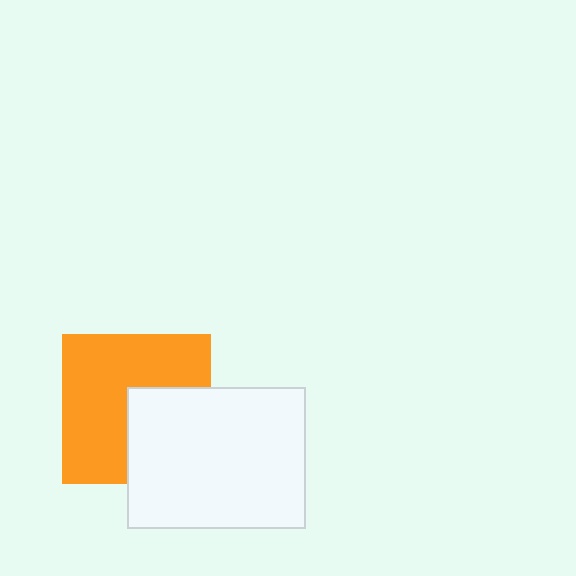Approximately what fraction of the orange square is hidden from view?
Roughly 36% of the orange square is hidden behind the white rectangle.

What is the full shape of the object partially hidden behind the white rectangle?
The partially hidden object is an orange square.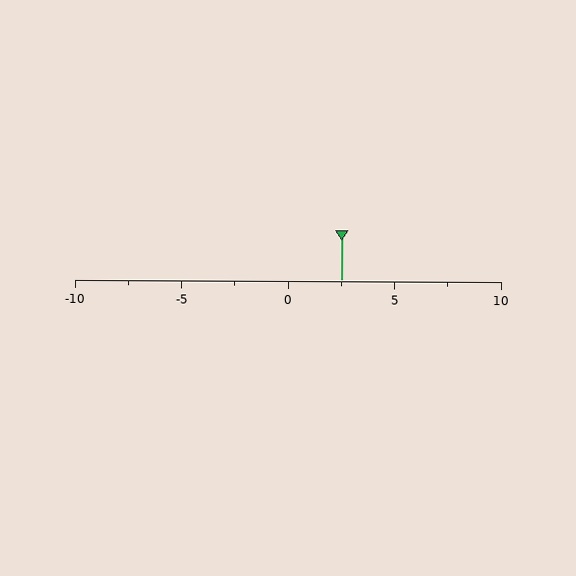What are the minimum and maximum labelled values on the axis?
The axis runs from -10 to 10.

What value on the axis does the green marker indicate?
The marker indicates approximately 2.5.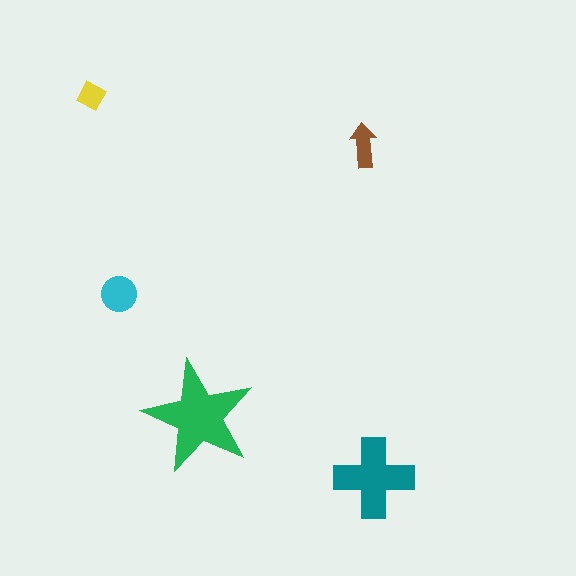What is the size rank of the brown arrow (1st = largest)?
4th.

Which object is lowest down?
The teal cross is bottommost.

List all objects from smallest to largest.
The yellow diamond, the brown arrow, the cyan circle, the teal cross, the green star.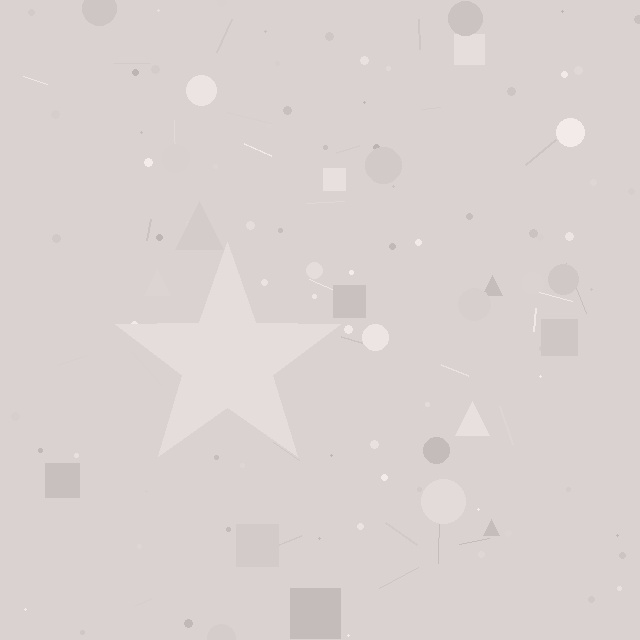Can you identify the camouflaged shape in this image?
The camouflaged shape is a star.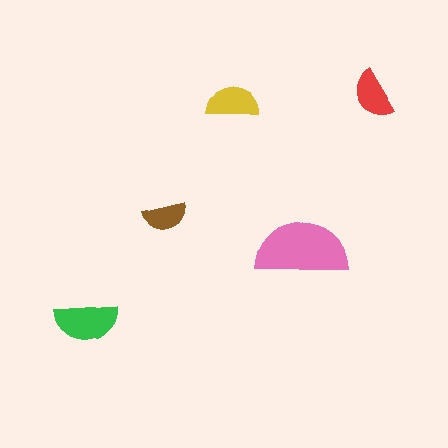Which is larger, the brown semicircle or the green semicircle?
The green one.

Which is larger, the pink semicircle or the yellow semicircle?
The pink one.